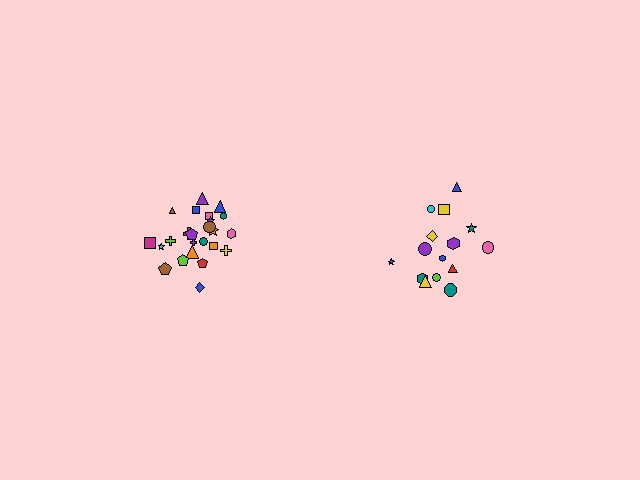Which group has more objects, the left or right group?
The left group.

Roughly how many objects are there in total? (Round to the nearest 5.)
Roughly 40 objects in total.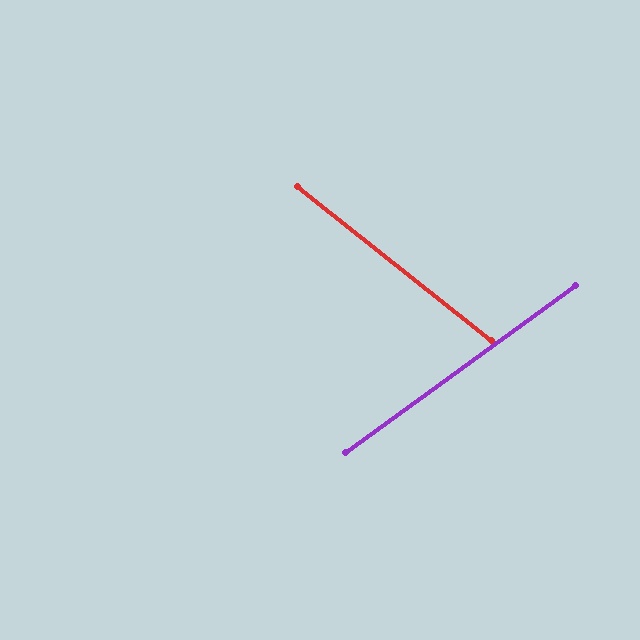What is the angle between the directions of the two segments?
Approximately 75 degrees.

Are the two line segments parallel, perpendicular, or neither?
Neither parallel nor perpendicular — they differ by about 75°.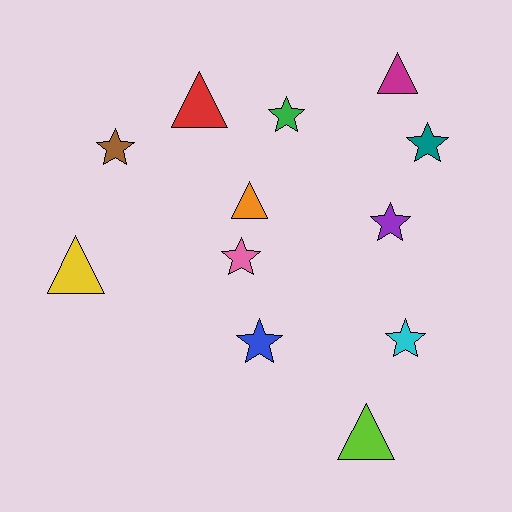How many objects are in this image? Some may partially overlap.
There are 12 objects.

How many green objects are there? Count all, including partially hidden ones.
There is 1 green object.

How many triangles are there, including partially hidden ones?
There are 5 triangles.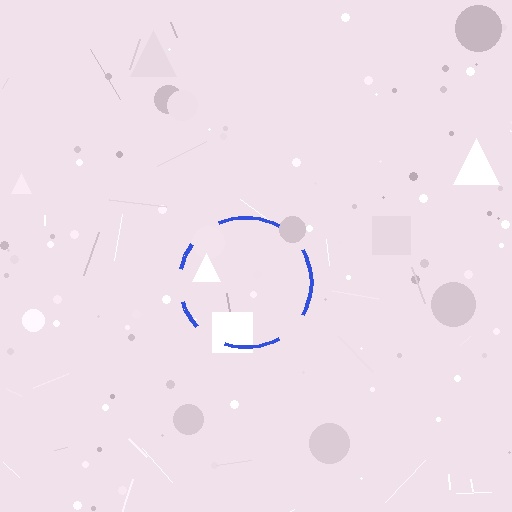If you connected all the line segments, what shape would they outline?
They would outline a circle.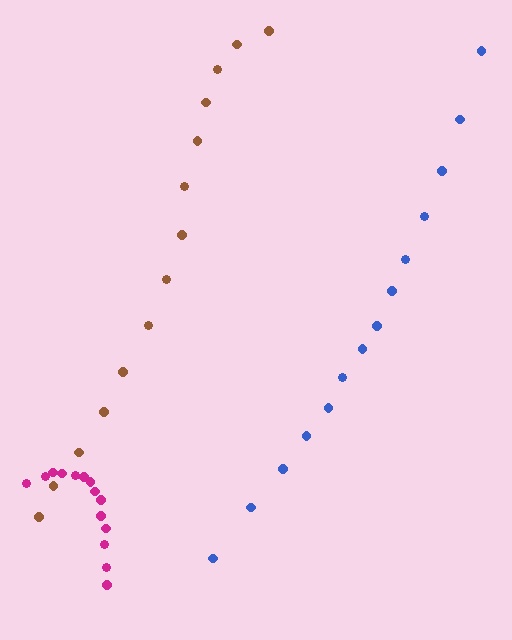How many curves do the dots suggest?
There are 3 distinct paths.